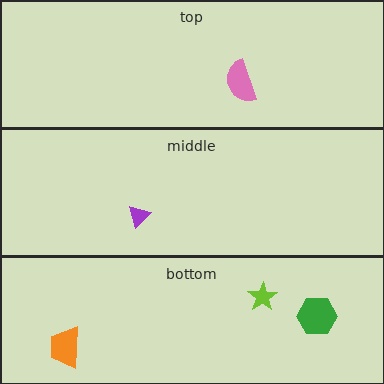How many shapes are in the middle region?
1.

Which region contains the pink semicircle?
The top region.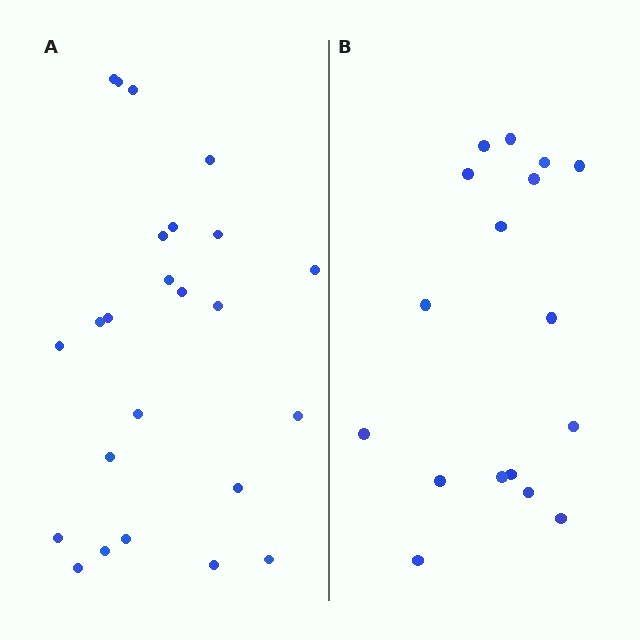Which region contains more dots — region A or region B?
Region A (the left region) has more dots.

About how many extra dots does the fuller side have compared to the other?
Region A has roughly 8 or so more dots than region B.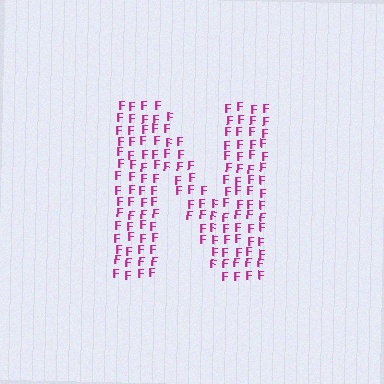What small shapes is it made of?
It is made of small letter F's.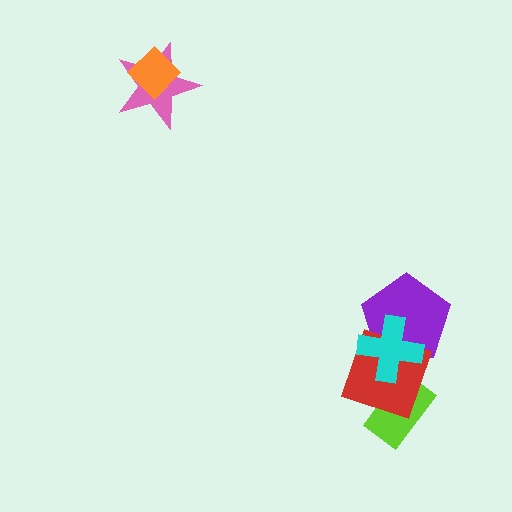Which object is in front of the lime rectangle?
The red diamond is in front of the lime rectangle.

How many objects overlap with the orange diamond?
1 object overlaps with the orange diamond.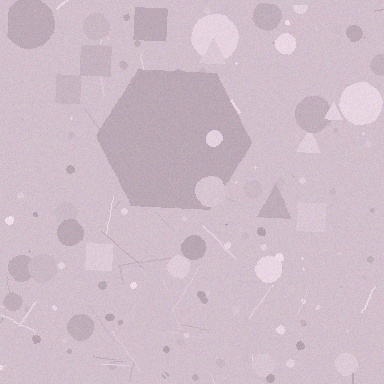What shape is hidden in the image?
A hexagon is hidden in the image.